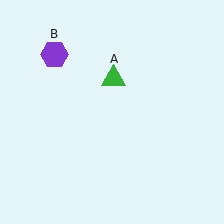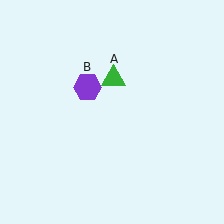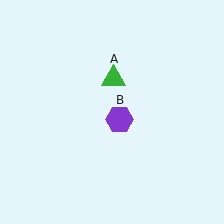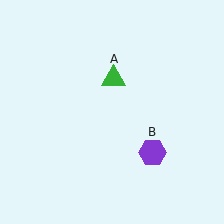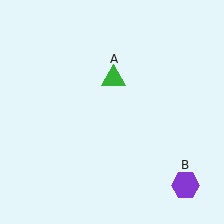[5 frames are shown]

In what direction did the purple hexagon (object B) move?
The purple hexagon (object B) moved down and to the right.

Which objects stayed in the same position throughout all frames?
Green triangle (object A) remained stationary.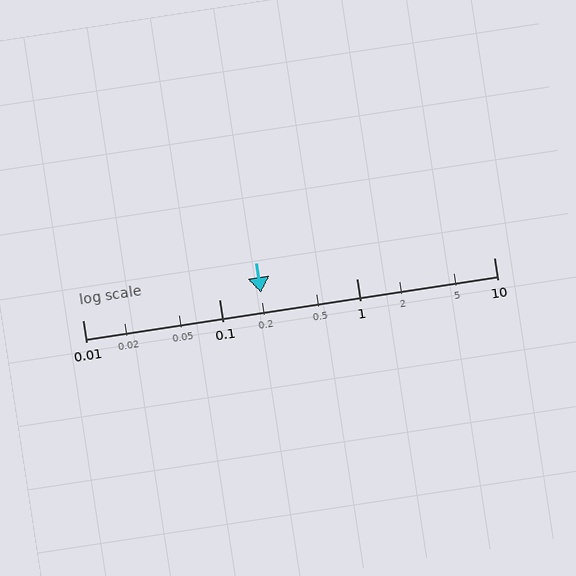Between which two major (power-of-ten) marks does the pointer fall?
The pointer is between 0.1 and 1.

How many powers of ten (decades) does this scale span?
The scale spans 3 decades, from 0.01 to 10.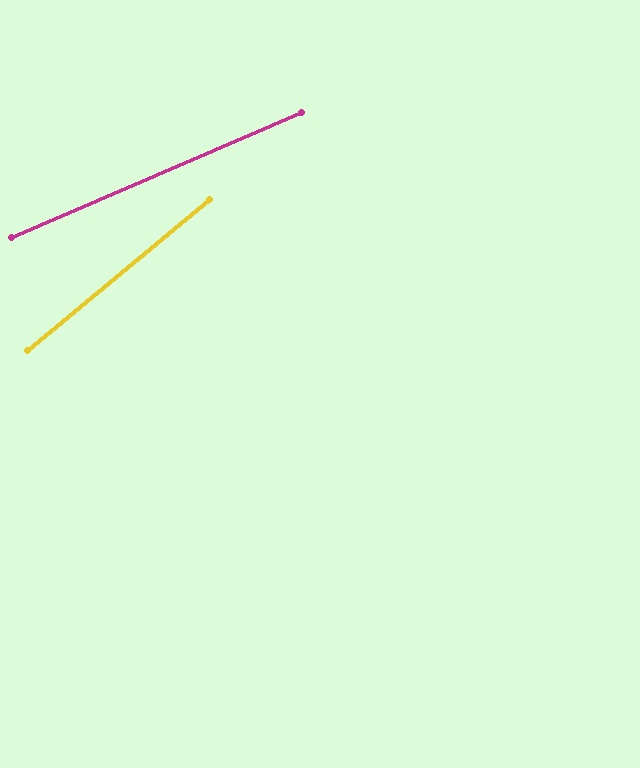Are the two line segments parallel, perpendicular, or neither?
Neither parallel nor perpendicular — they differ by about 17°.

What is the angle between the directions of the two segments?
Approximately 17 degrees.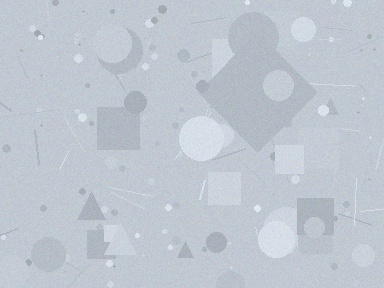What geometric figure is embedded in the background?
A diamond is embedded in the background.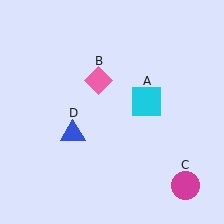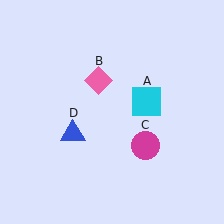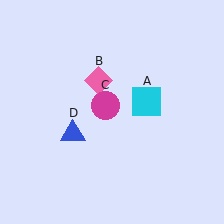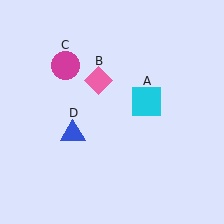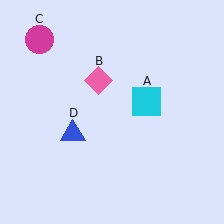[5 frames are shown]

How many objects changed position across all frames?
1 object changed position: magenta circle (object C).